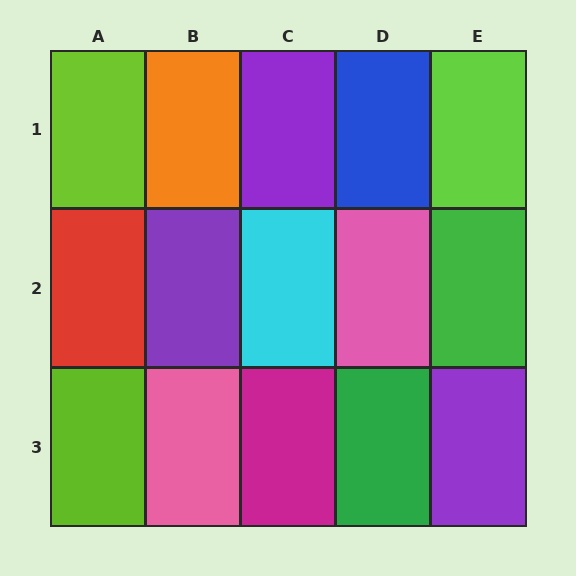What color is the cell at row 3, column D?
Green.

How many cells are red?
1 cell is red.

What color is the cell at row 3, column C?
Magenta.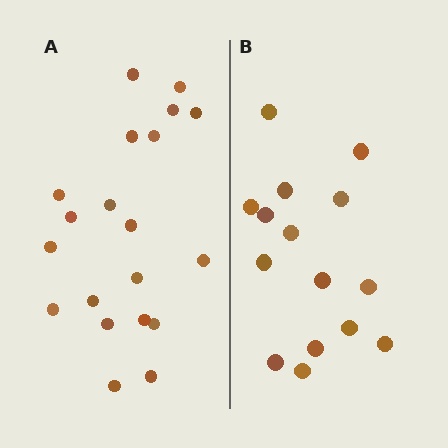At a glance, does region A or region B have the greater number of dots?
Region A (the left region) has more dots.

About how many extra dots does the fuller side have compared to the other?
Region A has about 5 more dots than region B.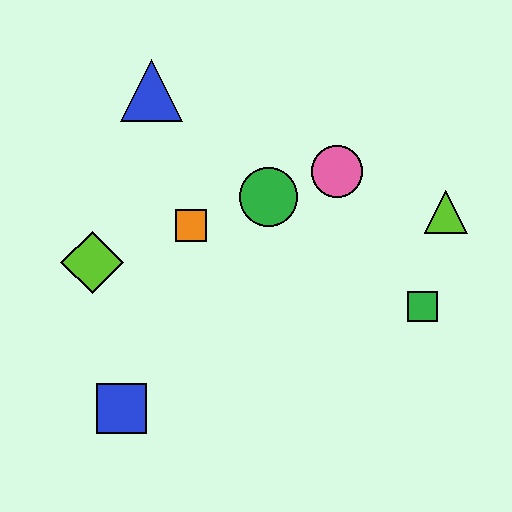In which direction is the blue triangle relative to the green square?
The blue triangle is to the left of the green square.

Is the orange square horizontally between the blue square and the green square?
Yes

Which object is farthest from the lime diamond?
The lime triangle is farthest from the lime diamond.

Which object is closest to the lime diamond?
The orange square is closest to the lime diamond.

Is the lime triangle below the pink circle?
Yes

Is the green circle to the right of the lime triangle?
No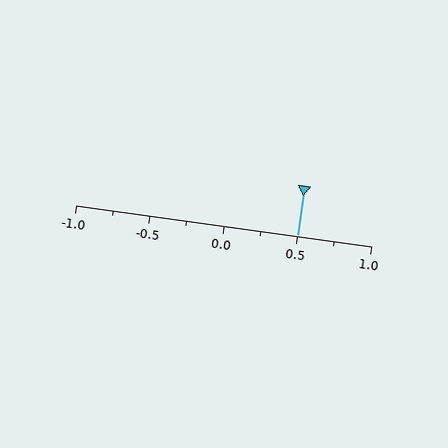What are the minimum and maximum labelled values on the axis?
The axis runs from -1.0 to 1.0.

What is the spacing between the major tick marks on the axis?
The major ticks are spaced 0.5 apart.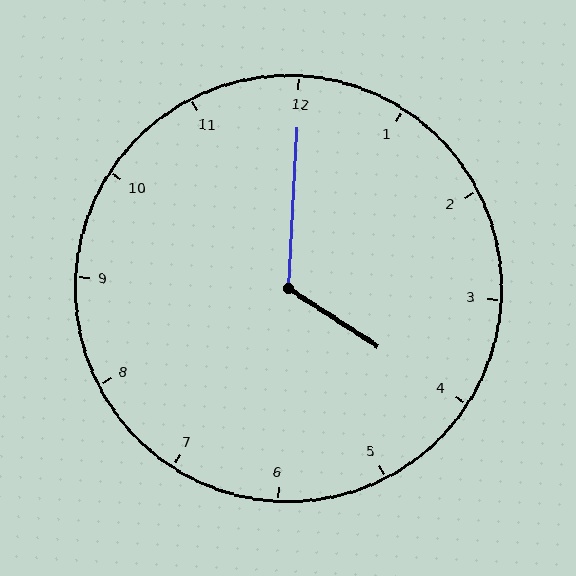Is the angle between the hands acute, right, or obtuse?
It is obtuse.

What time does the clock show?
4:00.